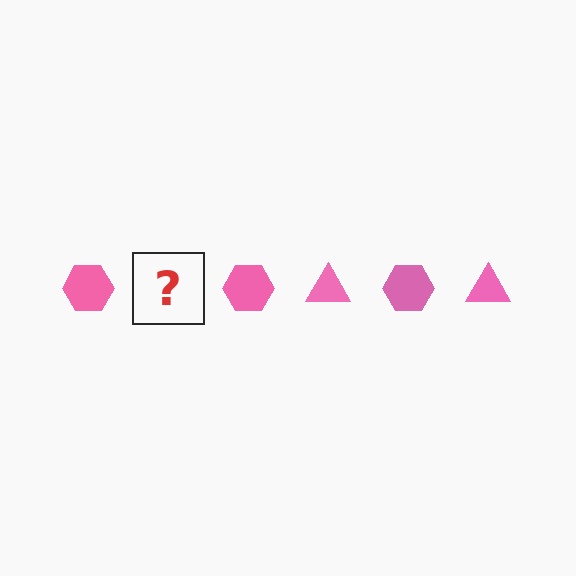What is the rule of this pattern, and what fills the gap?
The rule is that the pattern cycles through hexagon, triangle shapes in pink. The gap should be filled with a pink triangle.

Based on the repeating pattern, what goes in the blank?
The blank should be a pink triangle.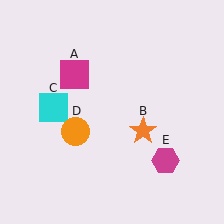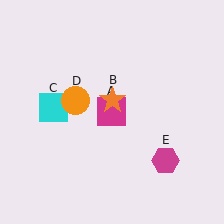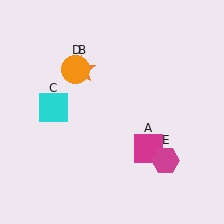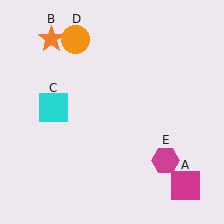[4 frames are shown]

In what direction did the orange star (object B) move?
The orange star (object B) moved up and to the left.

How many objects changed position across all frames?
3 objects changed position: magenta square (object A), orange star (object B), orange circle (object D).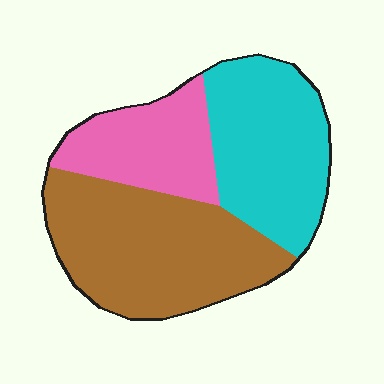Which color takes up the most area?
Brown, at roughly 45%.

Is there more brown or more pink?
Brown.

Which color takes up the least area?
Pink, at roughly 25%.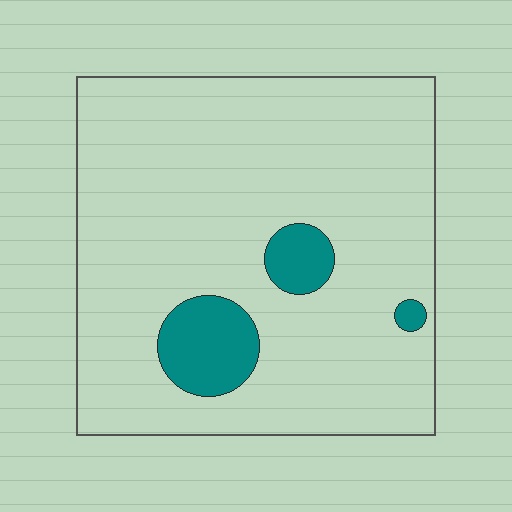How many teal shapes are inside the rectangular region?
3.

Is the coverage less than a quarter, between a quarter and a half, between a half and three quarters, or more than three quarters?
Less than a quarter.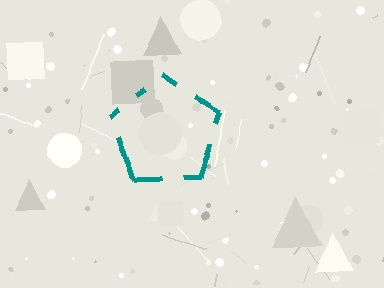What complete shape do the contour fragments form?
The contour fragments form a pentagon.